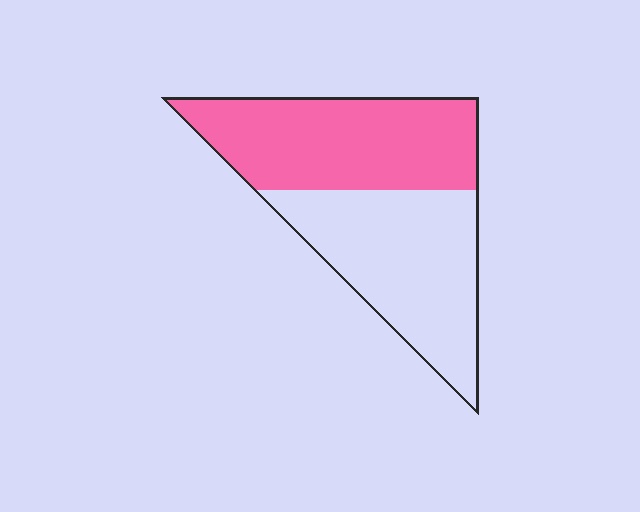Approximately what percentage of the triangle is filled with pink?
Approximately 50%.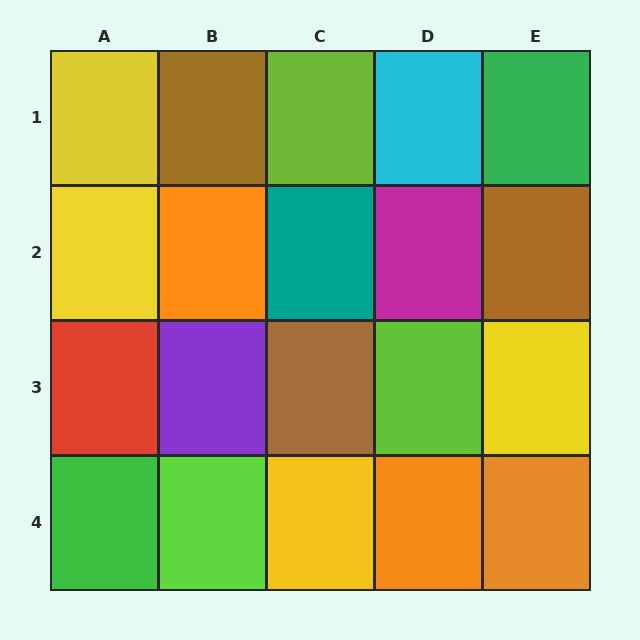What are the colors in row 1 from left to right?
Yellow, brown, lime, cyan, green.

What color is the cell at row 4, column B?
Lime.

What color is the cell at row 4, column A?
Green.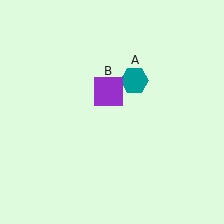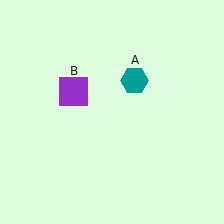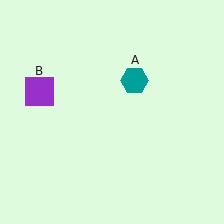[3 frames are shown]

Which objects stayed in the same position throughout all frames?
Teal hexagon (object A) remained stationary.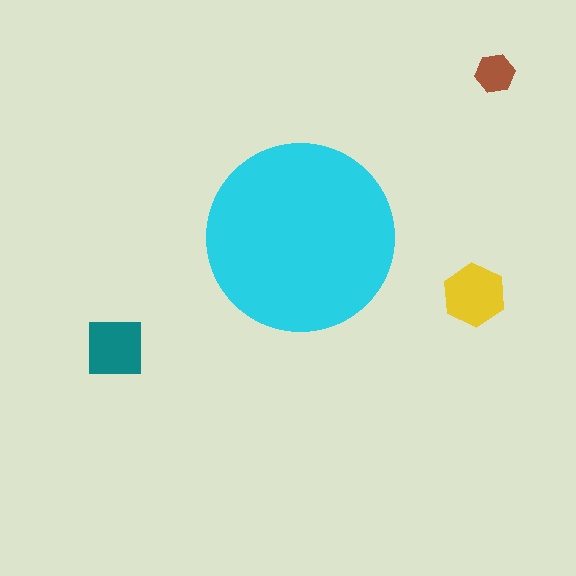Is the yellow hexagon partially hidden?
No, the yellow hexagon is fully visible.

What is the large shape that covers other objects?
A cyan circle.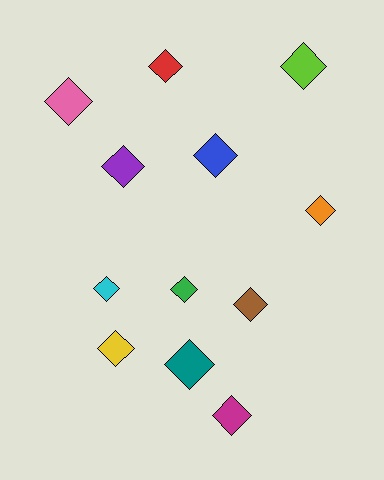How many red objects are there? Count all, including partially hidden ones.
There is 1 red object.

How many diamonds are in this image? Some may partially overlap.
There are 12 diamonds.